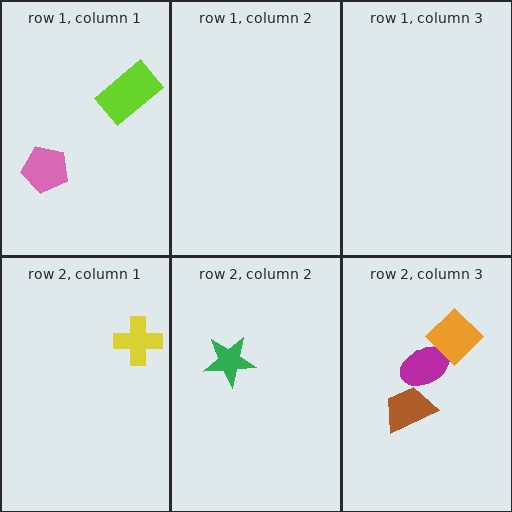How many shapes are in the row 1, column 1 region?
2.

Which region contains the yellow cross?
The row 2, column 1 region.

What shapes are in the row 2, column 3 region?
The magenta ellipse, the brown trapezoid, the orange diamond.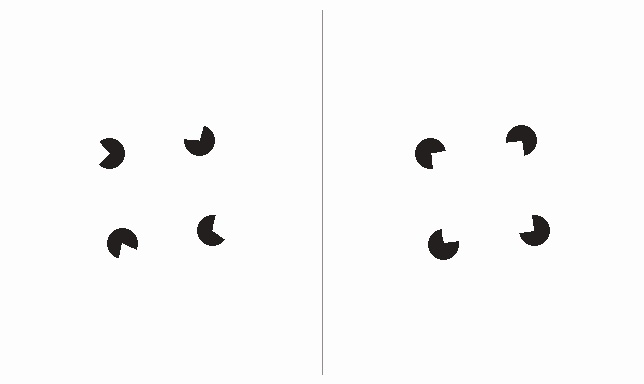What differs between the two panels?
The pac-man discs are positioned identically on both sides; only the wedge orientations differ. On the right they align to a square; on the left they are misaligned.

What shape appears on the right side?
An illusory square.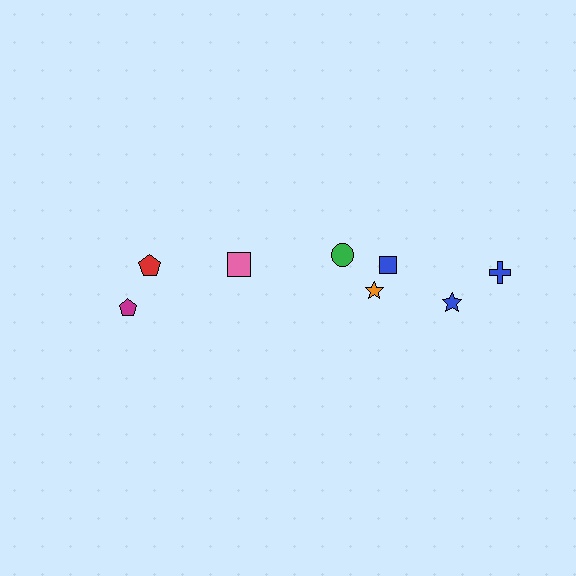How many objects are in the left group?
There are 3 objects.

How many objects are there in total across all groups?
There are 8 objects.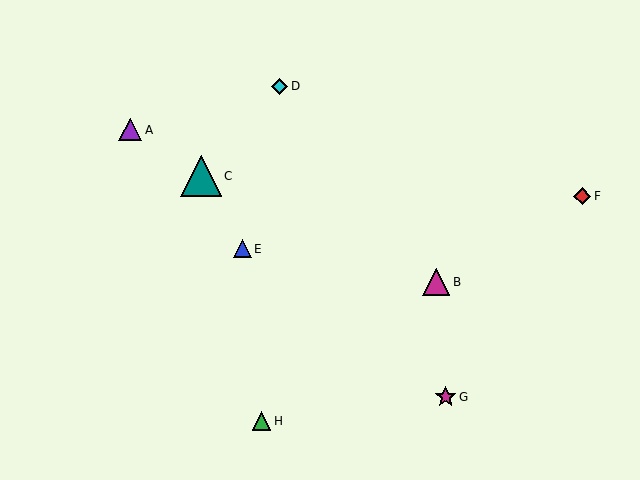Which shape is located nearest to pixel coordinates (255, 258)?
The blue triangle (labeled E) at (242, 249) is nearest to that location.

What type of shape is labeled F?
Shape F is a red diamond.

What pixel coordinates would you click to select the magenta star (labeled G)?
Click at (446, 397) to select the magenta star G.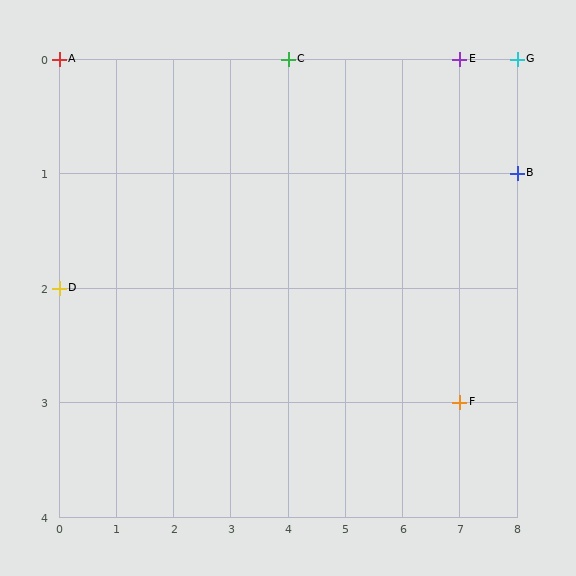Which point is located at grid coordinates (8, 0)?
Point G is at (8, 0).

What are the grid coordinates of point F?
Point F is at grid coordinates (7, 3).